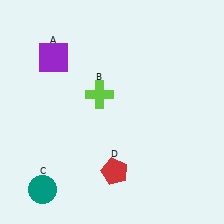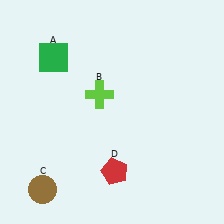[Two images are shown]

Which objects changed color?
A changed from purple to green. C changed from teal to brown.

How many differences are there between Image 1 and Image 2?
There are 2 differences between the two images.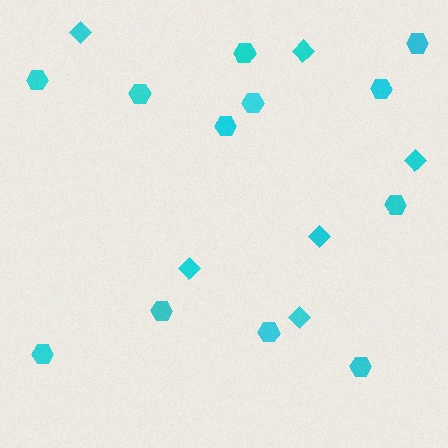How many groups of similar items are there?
There are 2 groups: one group of diamonds (6) and one group of hexagons (12).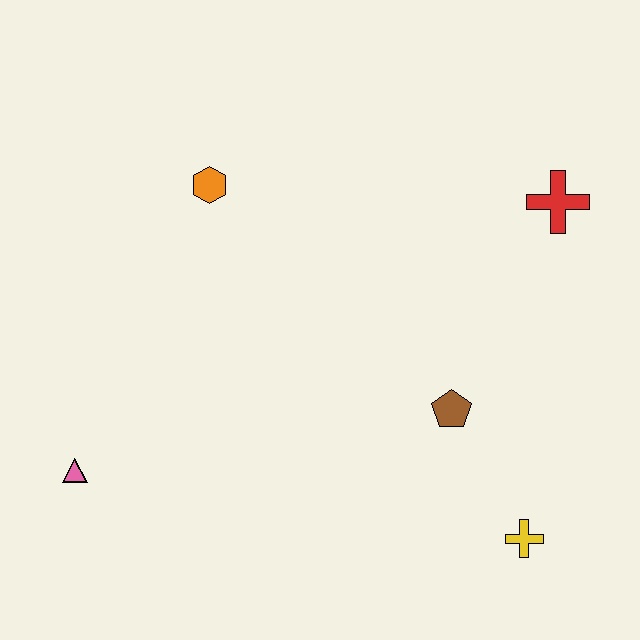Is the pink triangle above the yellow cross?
Yes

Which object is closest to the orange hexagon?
The pink triangle is closest to the orange hexagon.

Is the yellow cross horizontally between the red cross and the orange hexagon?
Yes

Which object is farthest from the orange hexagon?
The yellow cross is farthest from the orange hexagon.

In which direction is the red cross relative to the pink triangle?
The red cross is to the right of the pink triangle.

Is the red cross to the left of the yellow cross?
No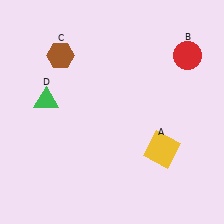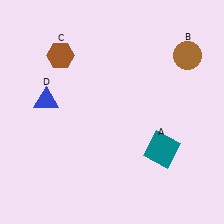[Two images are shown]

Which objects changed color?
A changed from yellow to teal. B changed from red to brown. D changed from green to blue.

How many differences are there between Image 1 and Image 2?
There are 3 differences between the two images.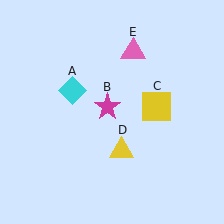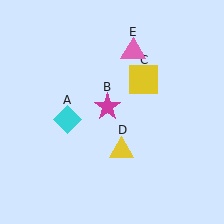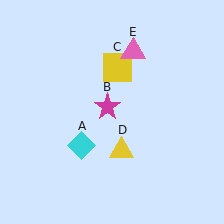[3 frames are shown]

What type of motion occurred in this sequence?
The cyan diamond (object A), yellow square (object C) rotated counterclockwise around the center of the scene.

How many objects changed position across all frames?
2 objects changed position: cyan diamond (object A), yellow square (object C).